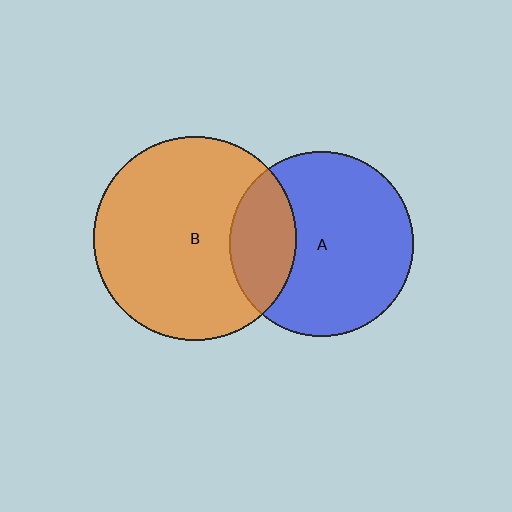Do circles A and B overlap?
Yes.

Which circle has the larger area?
Circle B (orange).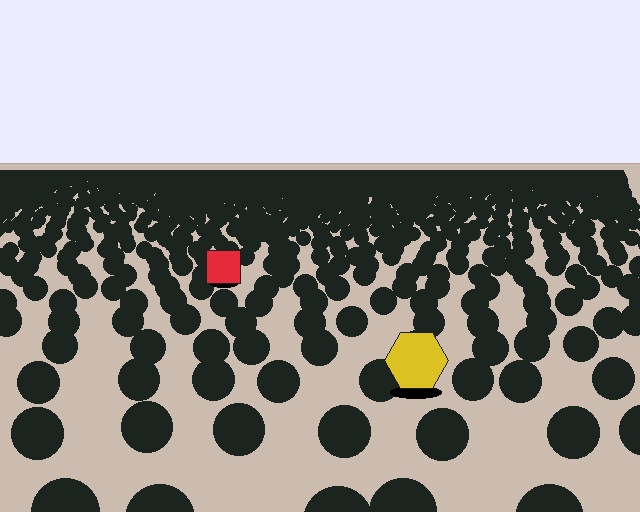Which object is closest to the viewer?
The yellow hexagon is closest. The texture marks near it are larger and more spread out.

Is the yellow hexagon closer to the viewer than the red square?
Yes. The yellow hexagon is closer — you can tell from the texture gradient: the ground texture is coarser near it.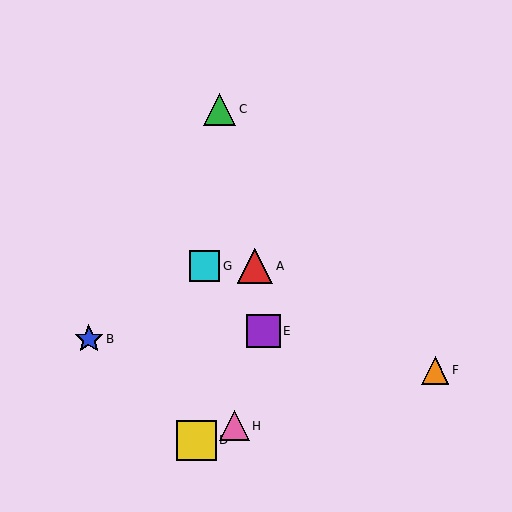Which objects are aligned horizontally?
Objects A, G are aligned horizontally.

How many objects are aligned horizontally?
2 objects (A, G) are aligned horizontally.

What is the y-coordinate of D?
Object D is at y≈440.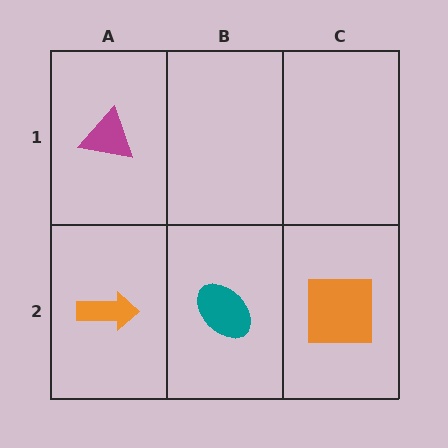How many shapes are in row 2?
3 shapes.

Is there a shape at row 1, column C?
No, that cell is empty.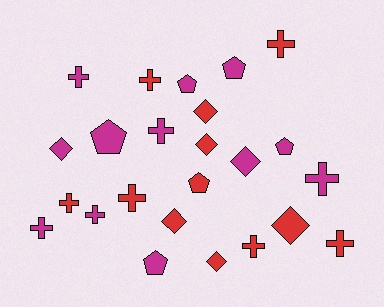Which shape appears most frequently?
Cross, with 11 objects.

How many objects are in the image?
There are 24 objects.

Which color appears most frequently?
Magenta, with 12 objects.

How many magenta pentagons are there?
There are 5 magenta pentagons.